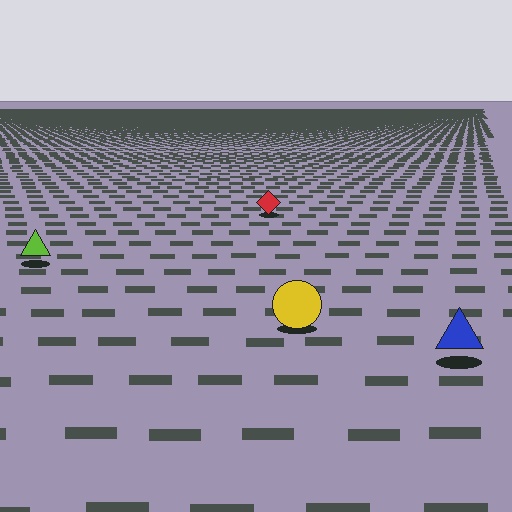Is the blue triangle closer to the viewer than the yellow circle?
Yes. The blue triangle is closer — you can tell from the texture gradient: the ground texture is coarser near it.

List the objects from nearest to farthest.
From nearest to farthest: the blue triangle, the yellow circle, the lime triangle, the red diamond.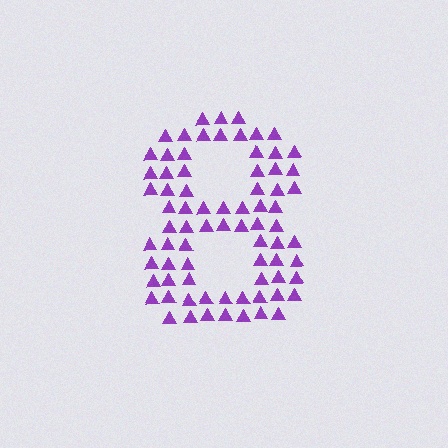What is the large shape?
The large shape is the digit 8.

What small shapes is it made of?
It is made of small triangles.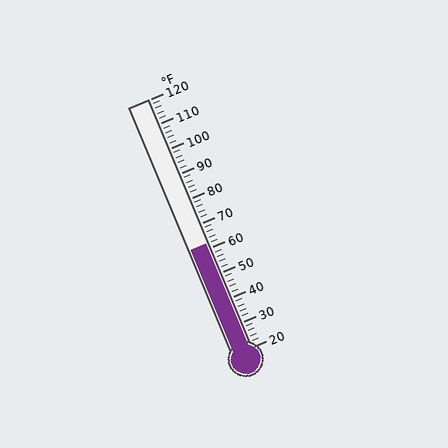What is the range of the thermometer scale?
The thermometer scale ranges from 20°F to 120°F.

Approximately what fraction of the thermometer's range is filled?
The thermometer is filled to approximately 40% of its range.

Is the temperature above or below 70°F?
The temperature is below 70°F.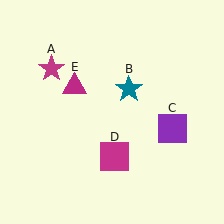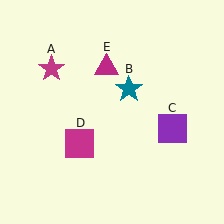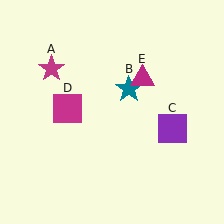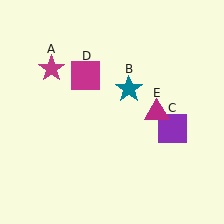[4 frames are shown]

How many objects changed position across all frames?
2 objects changed position: magenta square (object D), magenta triangle (object E).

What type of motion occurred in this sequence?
The magenta square (object D), magenta triangle (object E) rotated clockwise around the center of the scene.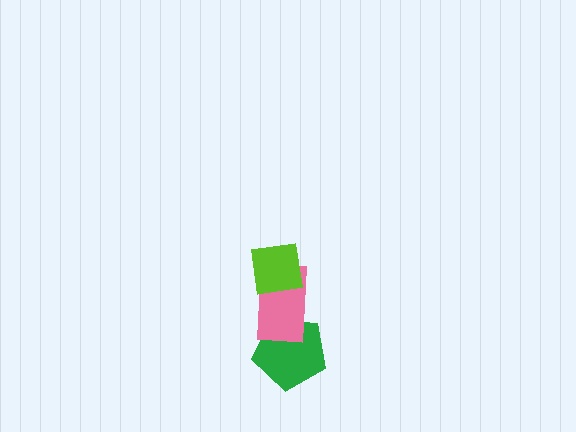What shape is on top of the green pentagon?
The pink rectangle is on top of the green pentagon.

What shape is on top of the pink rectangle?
The lime square is on top of the pink rectangle.